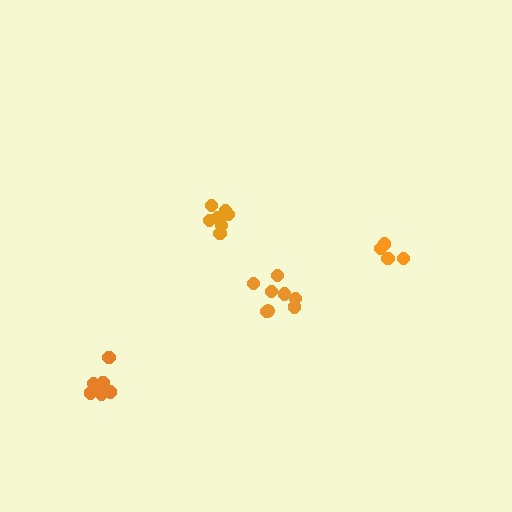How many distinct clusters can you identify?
There are 4 distinct clusters.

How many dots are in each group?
Group 1: 5 dots, Group 2: 7 dots, Group 3: 8 dots, Group 4: 7 dots (27 total).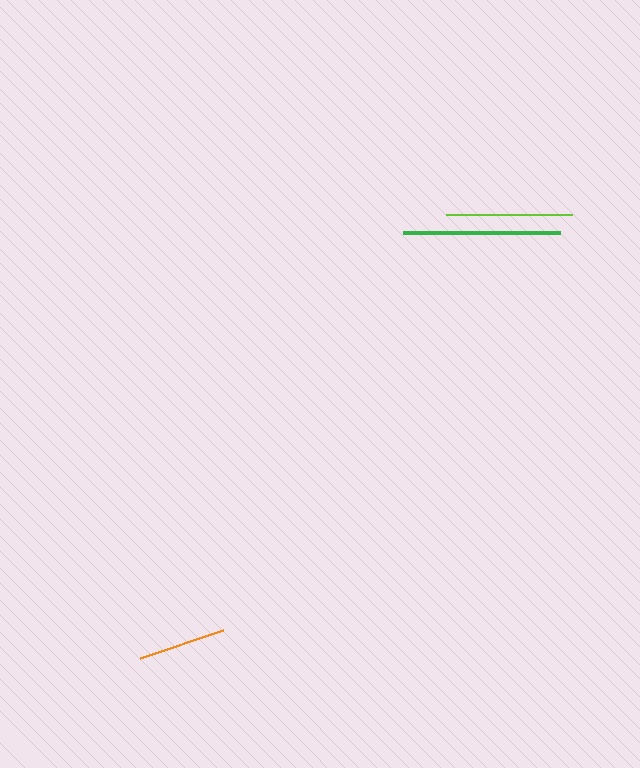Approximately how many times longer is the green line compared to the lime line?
The green line is approximately 1.2 times the length of the lime line.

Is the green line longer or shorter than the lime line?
The green line is longer than the lime line.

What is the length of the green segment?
The green segment is approximately 156 pixels long.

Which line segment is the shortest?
The orange line is the shortest at approximately 87 pixels.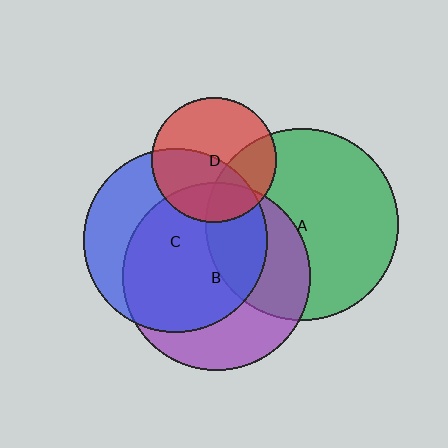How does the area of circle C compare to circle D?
Approximately 2.1 times.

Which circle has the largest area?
Circle A (green).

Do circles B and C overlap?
Yes.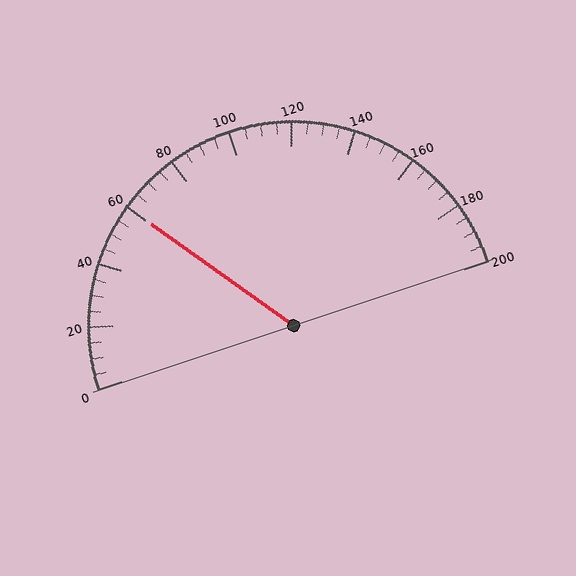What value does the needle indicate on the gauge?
The needle indicates approximately 60.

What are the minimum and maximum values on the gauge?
The gauge ranges from 0 to 200.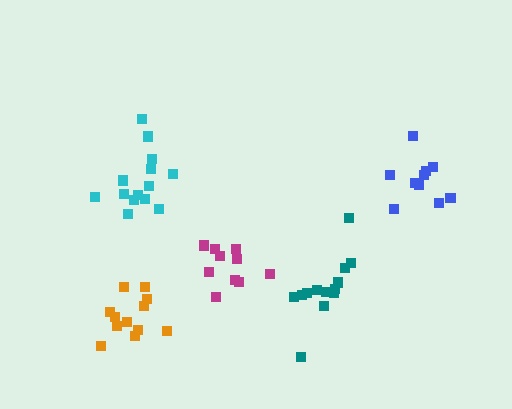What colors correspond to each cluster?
The clusters are colored: blue, magenta, cyan, teal, orange.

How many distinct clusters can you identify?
There are 5 distinct clusters.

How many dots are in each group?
Group 1: 10 dots, Group 2: 10 dots, Group 3: 14 dots, Group 4: 13 dots, Group 5: 12 dots (59 total).